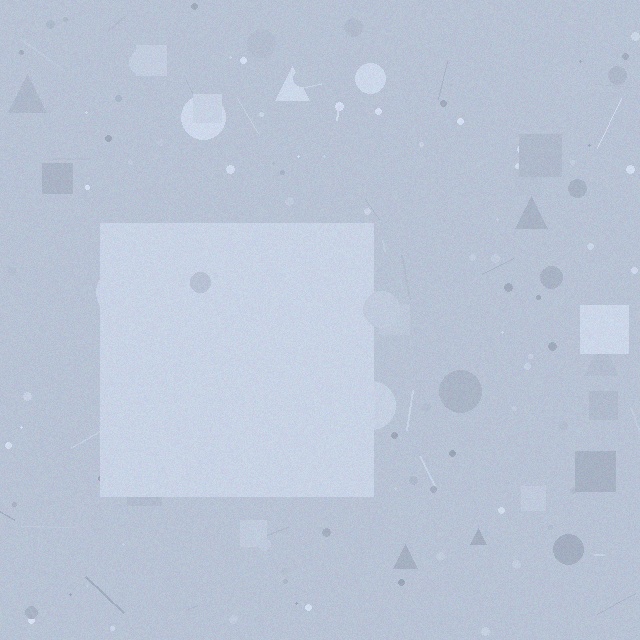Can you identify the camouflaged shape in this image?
The camouflaged shape is a square.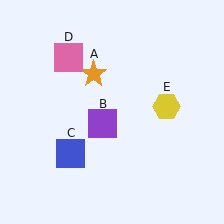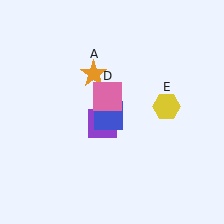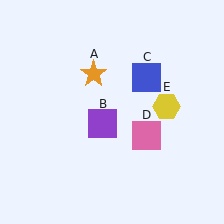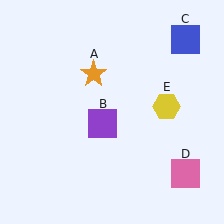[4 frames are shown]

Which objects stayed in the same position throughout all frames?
Orange star (object A) and purple square (object B) and yellow hexagon (object E) remained stationary.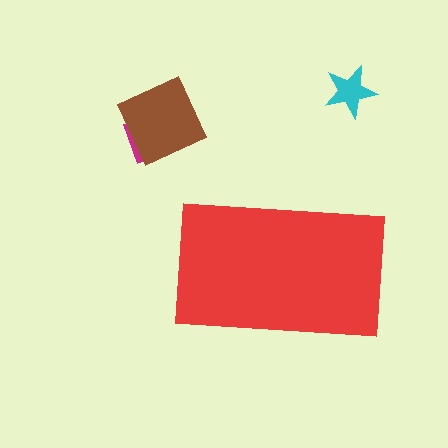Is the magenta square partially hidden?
No, the magenta square is fully visible.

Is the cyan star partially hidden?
No, the cyan star is fully visible.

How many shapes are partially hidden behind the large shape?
0 shapes are partially hidden.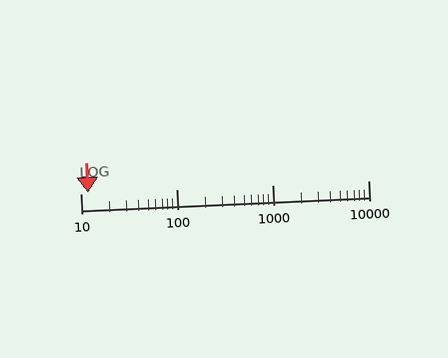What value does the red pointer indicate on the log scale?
The pointer indicates approximately 12.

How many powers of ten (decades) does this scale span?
The scale spans 3 decades, from 10 to 10000.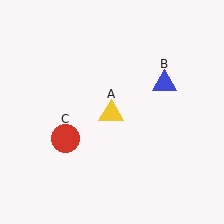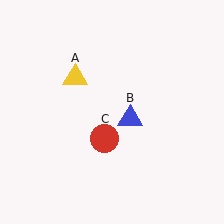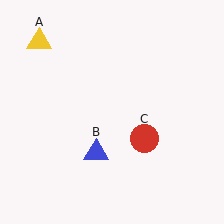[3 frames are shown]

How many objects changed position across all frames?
3 objects changed position: yellow triangle (object A), blue triangle (object B), red circle (object C).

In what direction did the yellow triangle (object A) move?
The yellow triangle (object A) moved up and to the left.